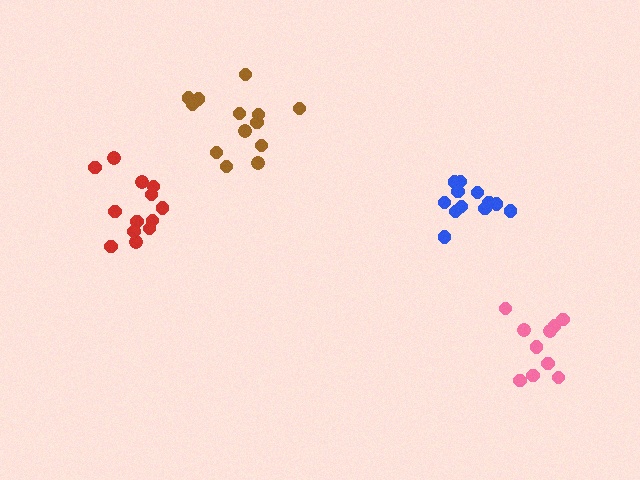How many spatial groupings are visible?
There are 4 spatial groupings.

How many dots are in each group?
Group 1: 12 dots, Group 2: 10 dots, Group 3: 13 dots, Group 4: 13 dots (48 total).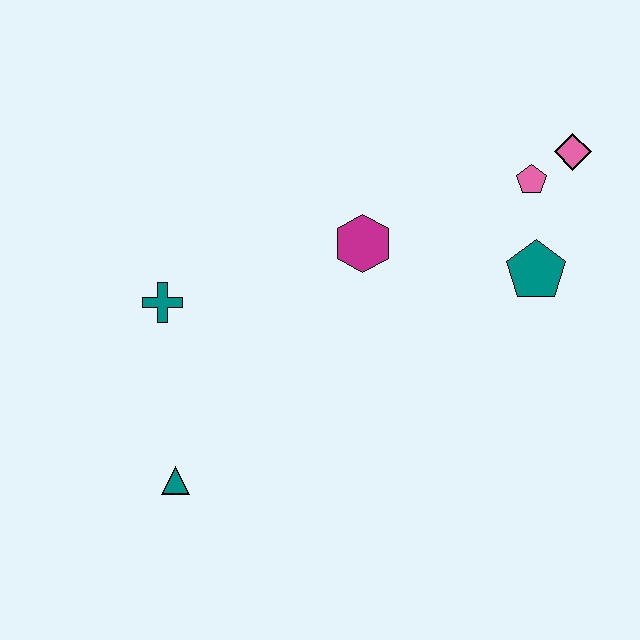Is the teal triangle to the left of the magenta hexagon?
Yes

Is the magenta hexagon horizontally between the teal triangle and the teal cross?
No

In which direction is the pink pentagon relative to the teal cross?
The pink pentagon is to the right of the teal cross.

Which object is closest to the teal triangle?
The teal cross is closest to the teal triangle.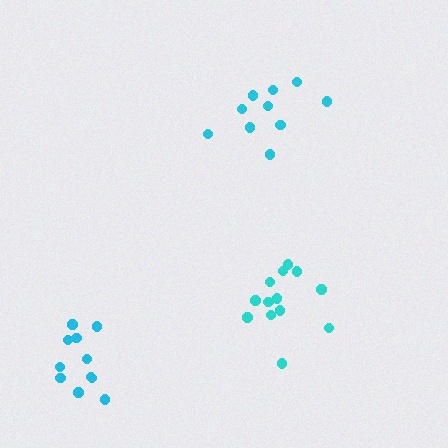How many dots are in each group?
Group 1: 13 dots, Group 2: 10 dots, Group 3: 11 dots (34 total).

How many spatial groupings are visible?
There are 3 spatial groupings.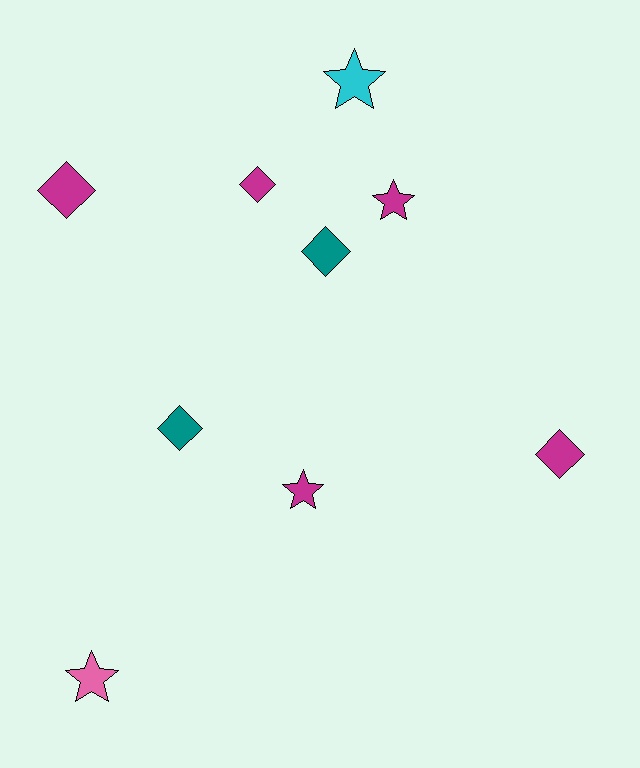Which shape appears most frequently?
Diamond, with 5 objects.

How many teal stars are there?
There are no teal stars.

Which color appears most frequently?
Magenta, with 5 objects.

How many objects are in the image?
There are 9 objects.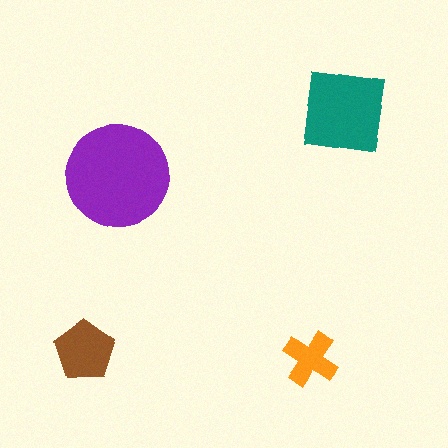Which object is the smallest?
The orange cross.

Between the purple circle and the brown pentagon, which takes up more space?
The purple circle.